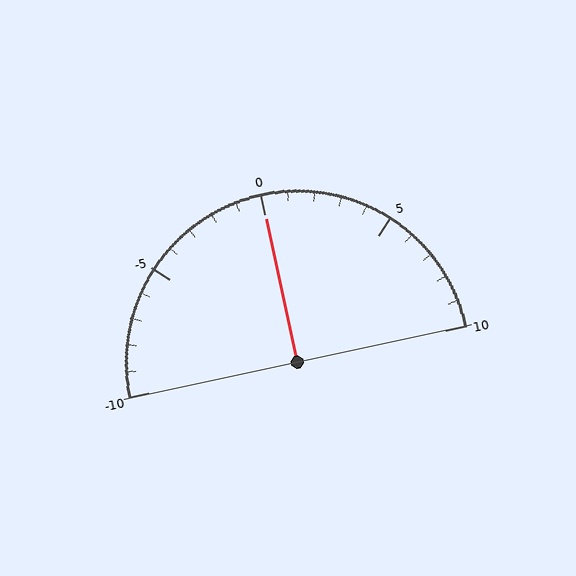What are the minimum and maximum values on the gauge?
The gauge ranges from -10 to 10.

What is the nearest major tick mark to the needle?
The nearest major tick mark is 0.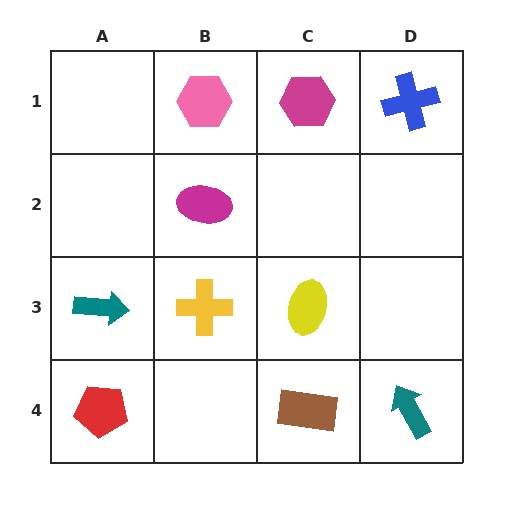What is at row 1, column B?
A pink hexagon.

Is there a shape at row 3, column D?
No, that cell is empty.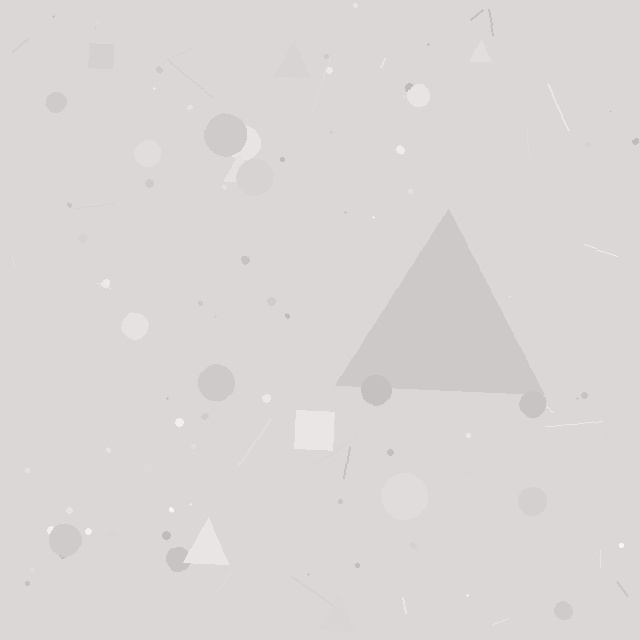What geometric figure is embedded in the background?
A triangle is embedded in the background.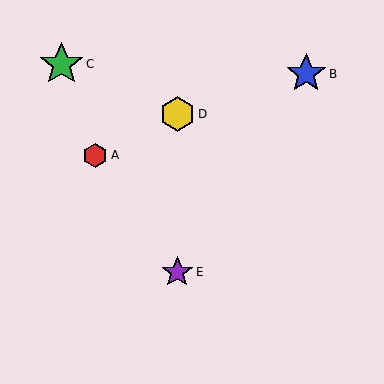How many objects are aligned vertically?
2 objects (D, E) are aligned vertically.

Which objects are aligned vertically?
Objects D, E are aligned vertically.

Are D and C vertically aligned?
No, D is at x≈177 and C is at x≈61.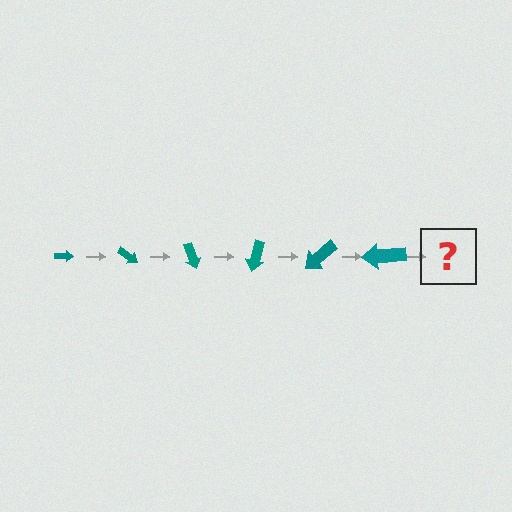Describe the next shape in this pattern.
It should be an arrow, larger than the previous one and rotated 210 degrees from the start.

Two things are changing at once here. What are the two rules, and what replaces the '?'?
The two rules are that the arrow grows larger each step and it rotates 35 degrees each step. The '?' should be an arrow, larger than the previous one and rotated 210 degrees from the start.